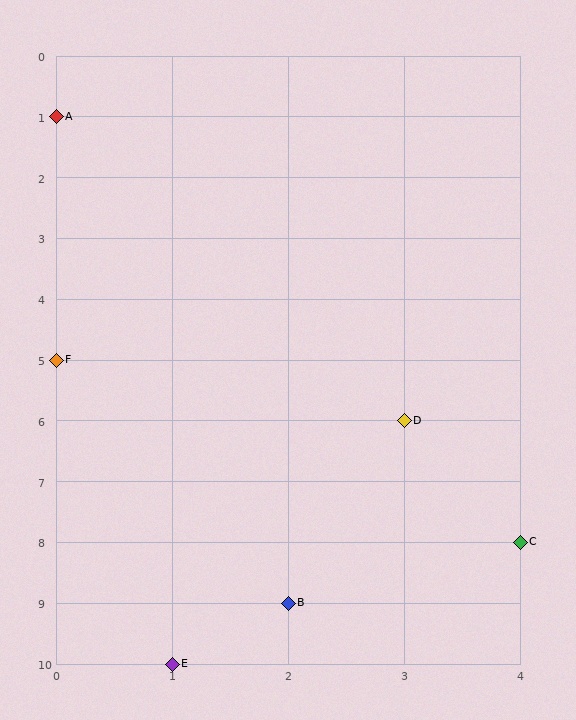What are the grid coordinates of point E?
Point E is at grid coordinates (1, 10).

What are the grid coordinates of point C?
Point C is at grid coordinates (4, 8).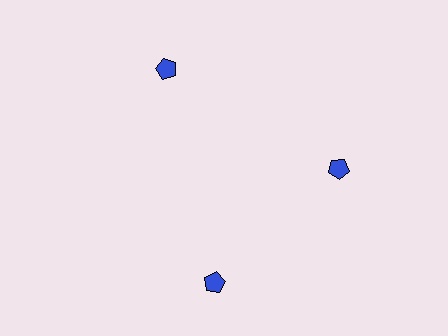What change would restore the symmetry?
The symmetry would be restored by rotating it back into even spacing with its neighbors so that all 3 pentagons sit at equal angles and equal distance from the center.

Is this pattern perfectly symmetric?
No. The 3 blue pentagons are arranged in a ring, but one element near the 7 o'clock position is rotated out of alignment along the ring, breaking the 3-fold rotational symmetry.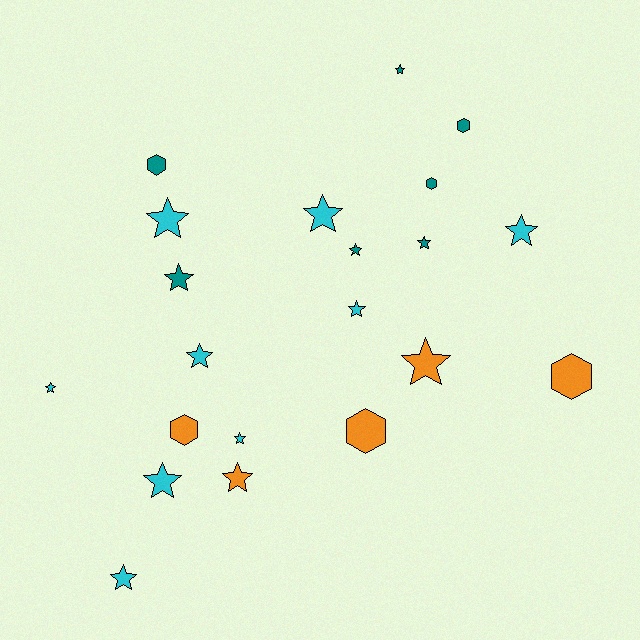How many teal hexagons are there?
There are 3 teal hexagons.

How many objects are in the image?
There are 21 objects.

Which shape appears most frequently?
Star, with 15 objects.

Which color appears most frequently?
Cyan, with 9 objects.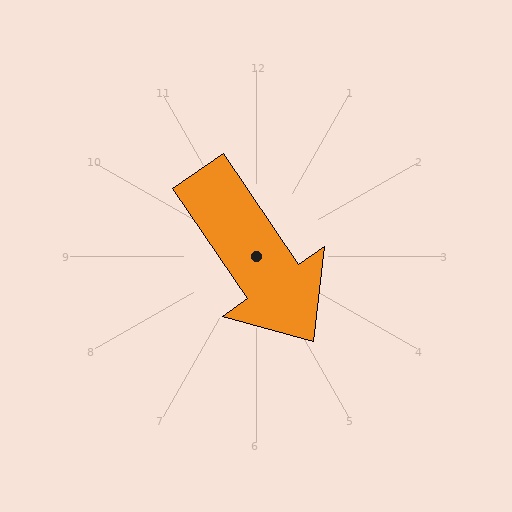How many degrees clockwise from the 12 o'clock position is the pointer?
Approximately 146 degrees.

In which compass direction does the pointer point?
Southeast.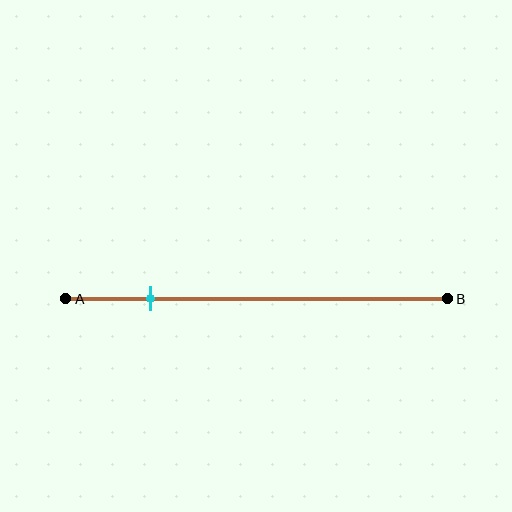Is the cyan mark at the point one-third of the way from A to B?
No, the mark is at about 20% from A, not at the 33% one-third point.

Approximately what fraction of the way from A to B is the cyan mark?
The cyan mark is approximately 20% of the way from A to B.